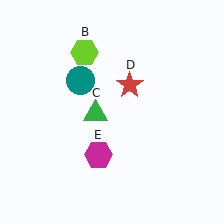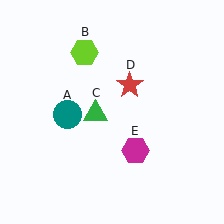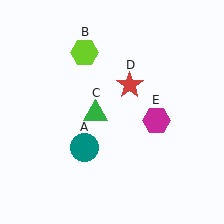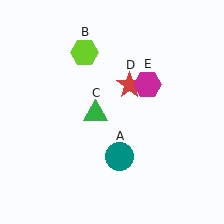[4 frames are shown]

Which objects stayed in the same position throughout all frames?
Lime hexagon (object B) and green triangle (object C) and red star (object D) remained stationary.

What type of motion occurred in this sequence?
The teal circle (object A), magenta hexagon (object E) rotated counterclockwise around the center of the scene.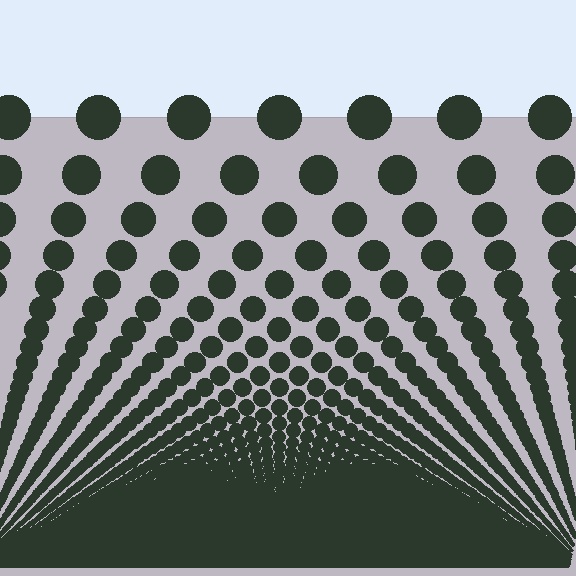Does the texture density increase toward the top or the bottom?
Density increases toward the bottom.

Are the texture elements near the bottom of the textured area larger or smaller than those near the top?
Smaller. The gradient is inverted — elements near the bottom are smaller and denser.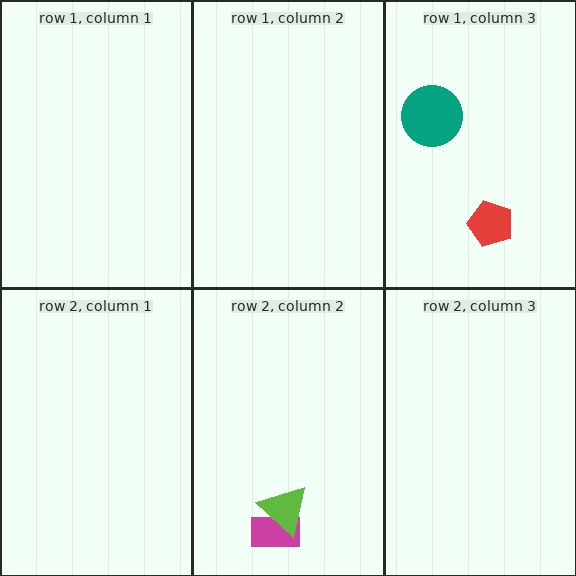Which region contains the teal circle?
The row 1, column 3 region.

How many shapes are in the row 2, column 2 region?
2.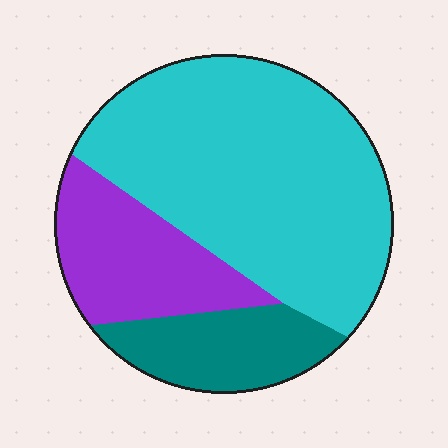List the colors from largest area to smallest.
From largest to smallest: cyan, purple, teal.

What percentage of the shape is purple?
Purple covers 22% of the shape.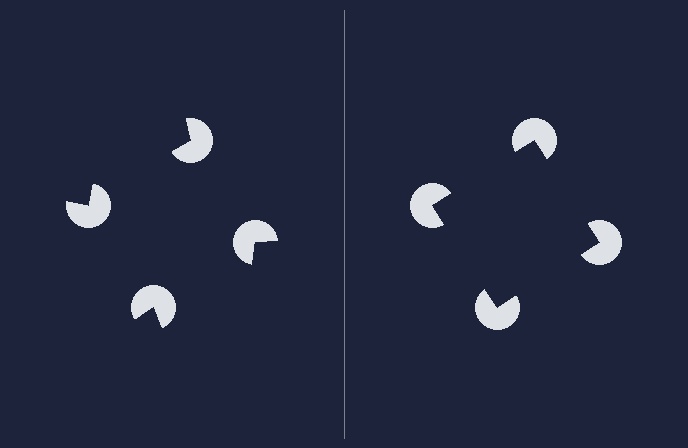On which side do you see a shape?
An illusory square appears on the right side. On the left side the wedge cuts are rotated, so no coherent shape forms.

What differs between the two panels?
The pac-man discs are positioned identically on both sides; only the wedge orientations differ. On the right they align to a square; on the left they are misaligned.